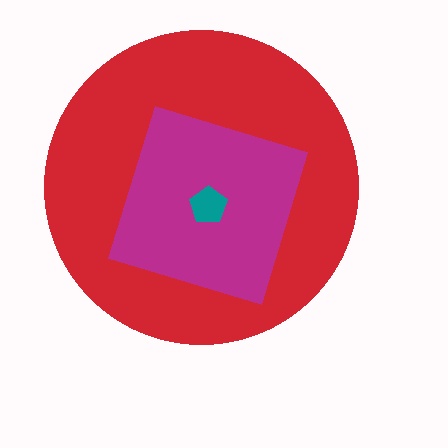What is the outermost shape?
The red circle.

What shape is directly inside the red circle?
The magenta square.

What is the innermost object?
The teal pentagon.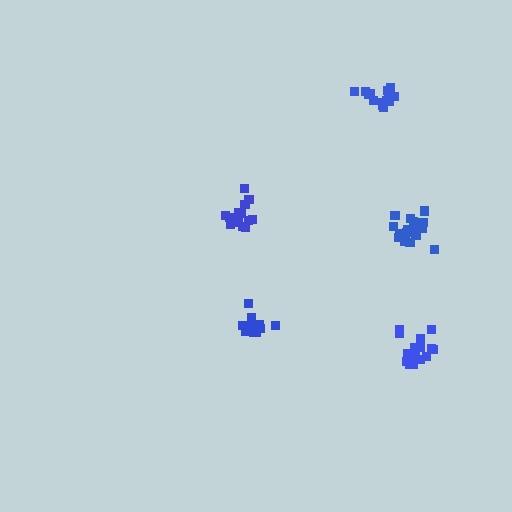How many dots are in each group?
Group 1: 14 dots, Group 2: 20 dots, Group 3: 15 dots, Group 4: 19 dots, Group 5: 15 dots (83 total).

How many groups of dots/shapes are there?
There are 5 groups.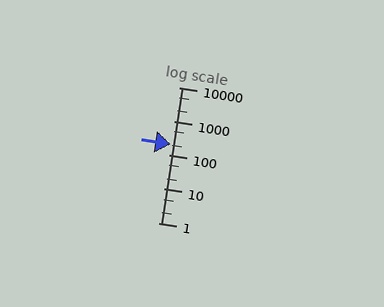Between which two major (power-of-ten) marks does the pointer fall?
The pointer is between 100 and 1000.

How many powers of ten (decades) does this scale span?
The scale spans 4 decades, from 1 to 10000.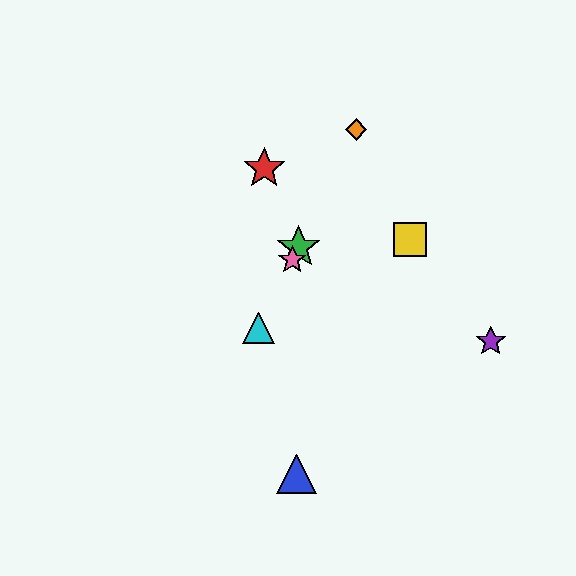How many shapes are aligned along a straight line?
4 shapes (the green star, the orange diamond, the cyan triangle, the pink star) are aligned along a straight line.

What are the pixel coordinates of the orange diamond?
The orange diamond is at (356, 130).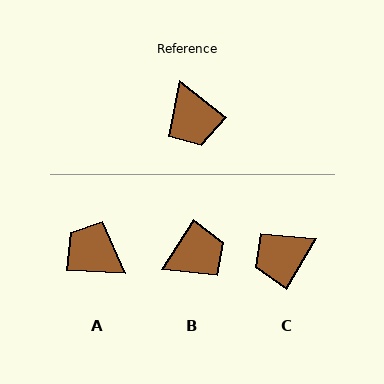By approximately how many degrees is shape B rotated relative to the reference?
Approximately 95 degrees counter-clockwise.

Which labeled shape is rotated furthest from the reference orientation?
A, about 145 degrees away.